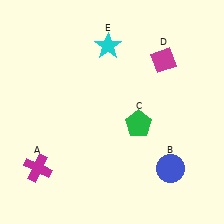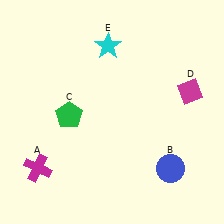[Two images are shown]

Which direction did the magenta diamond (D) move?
The magenta diamond (D) moved down.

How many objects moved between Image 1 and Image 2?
2 objects moved between the two images.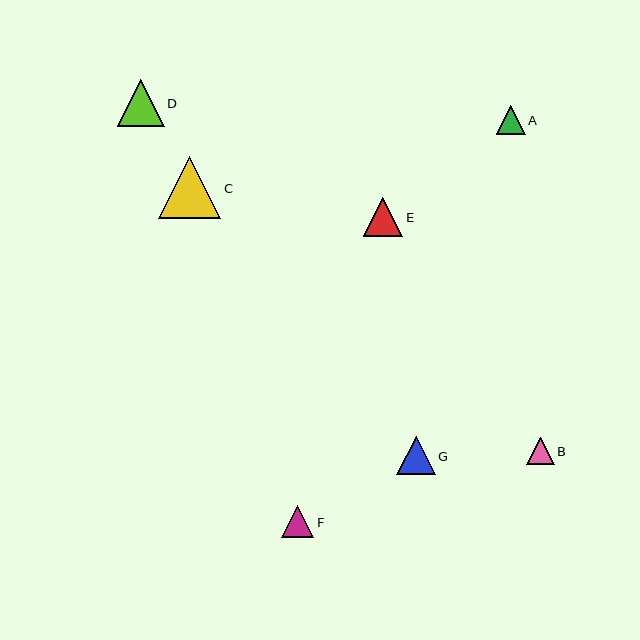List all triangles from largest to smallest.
From largest to smallest: C, D, E, G, F, A, B.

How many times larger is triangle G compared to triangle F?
Triangle G is approximately 1.2 times the size of triangle F.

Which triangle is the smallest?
Triangle B is the smallest with a size of approximately 27 pixels.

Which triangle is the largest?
Triangle C is the largest with a size of approximately 62 pixels.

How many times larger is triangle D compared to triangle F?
Triangle D is approximately 1.5 times the size of triangle F.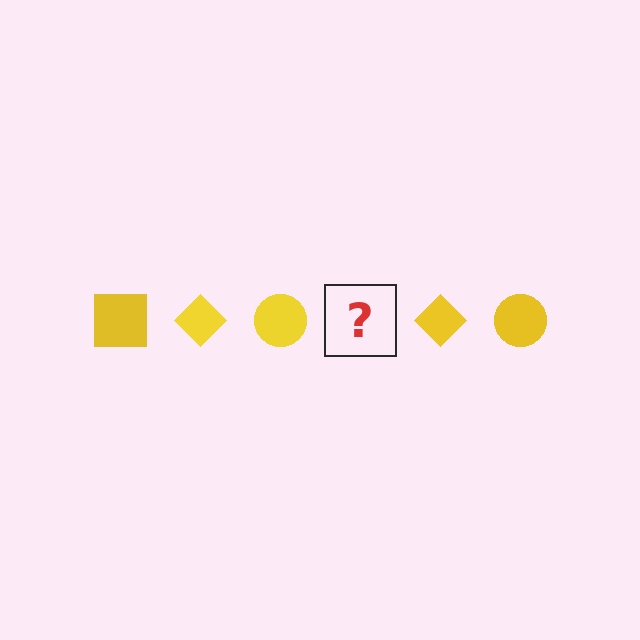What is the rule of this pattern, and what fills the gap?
The rule is that the pattern cycles through square, diamond, circle shapes in yellow. The gap should be filled with a yellow square.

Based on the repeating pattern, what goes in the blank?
The blank should be a yellow square.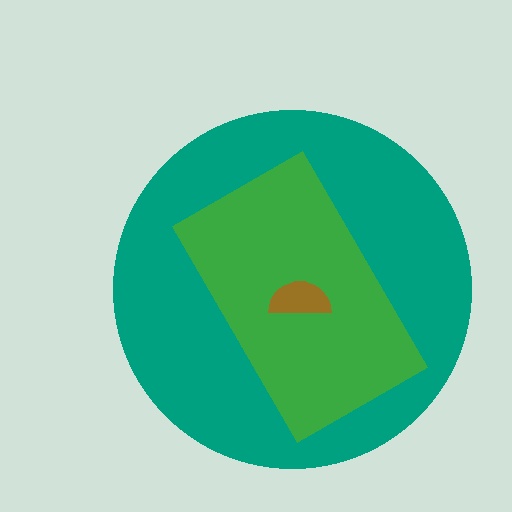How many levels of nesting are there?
3.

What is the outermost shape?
The teal circle.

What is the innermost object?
The brown semicircle.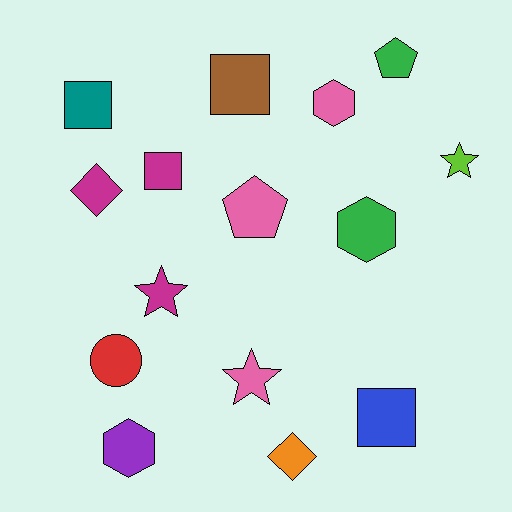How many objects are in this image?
There are 15 objects.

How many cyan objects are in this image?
There are no cyan objects.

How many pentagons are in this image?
There are 2 pentagons.